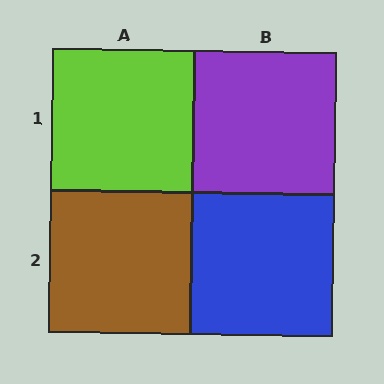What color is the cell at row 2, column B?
Blue.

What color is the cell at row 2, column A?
Brown.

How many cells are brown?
1 cell is brown.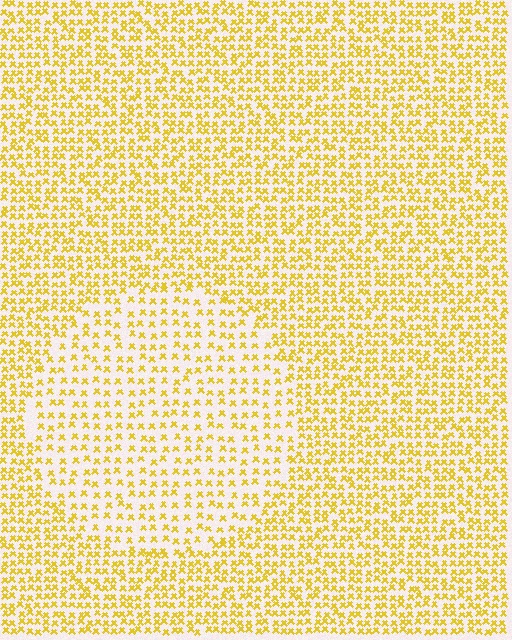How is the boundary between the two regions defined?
The boundary is defined by a change in element density (approximately 1.8x ratio). All elements are the same color, size, and shape.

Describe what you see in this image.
The image contains small yellow elements arranged at two different densities. A circle-shaped region is visible where the elements are less densely packed than the surrounding area.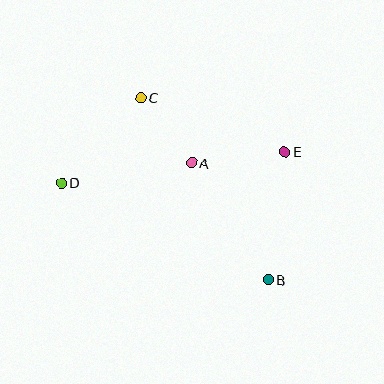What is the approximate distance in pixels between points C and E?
The distance between C and E is approximately 153 pixels.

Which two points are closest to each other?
Points A and C are closest to each other.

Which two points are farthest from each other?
Points B and D are farthest from each other.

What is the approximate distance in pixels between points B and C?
The distance between B and C is approximately 222 pixels.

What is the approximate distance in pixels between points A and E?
The distance between A and E is approximately 94 pixels.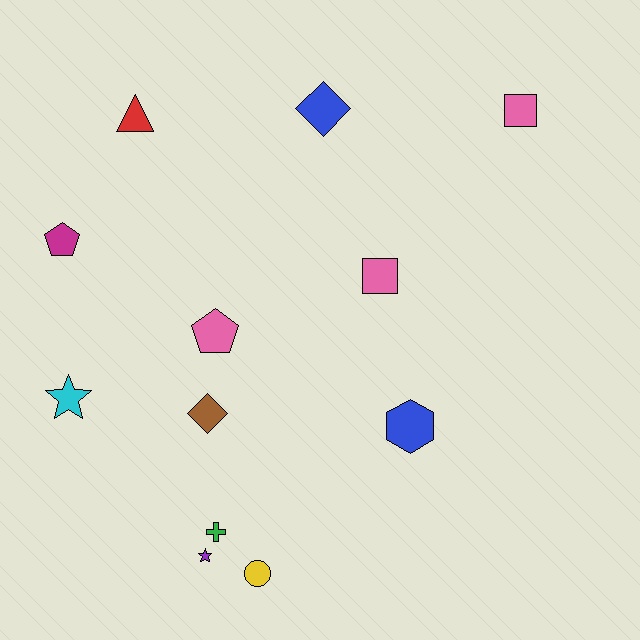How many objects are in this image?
There are 12 objects.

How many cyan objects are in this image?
There is 1 cyan object.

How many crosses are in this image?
There is 1 cross.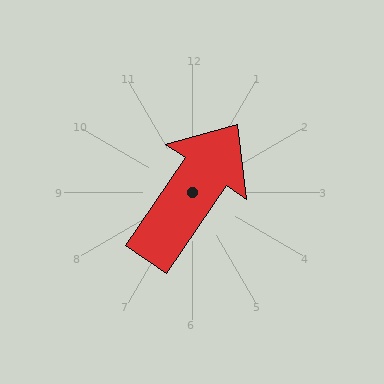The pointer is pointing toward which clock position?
Roughly 1 o'clock.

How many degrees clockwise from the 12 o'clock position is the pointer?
Approximately 34 degrees.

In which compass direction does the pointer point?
Northeast.